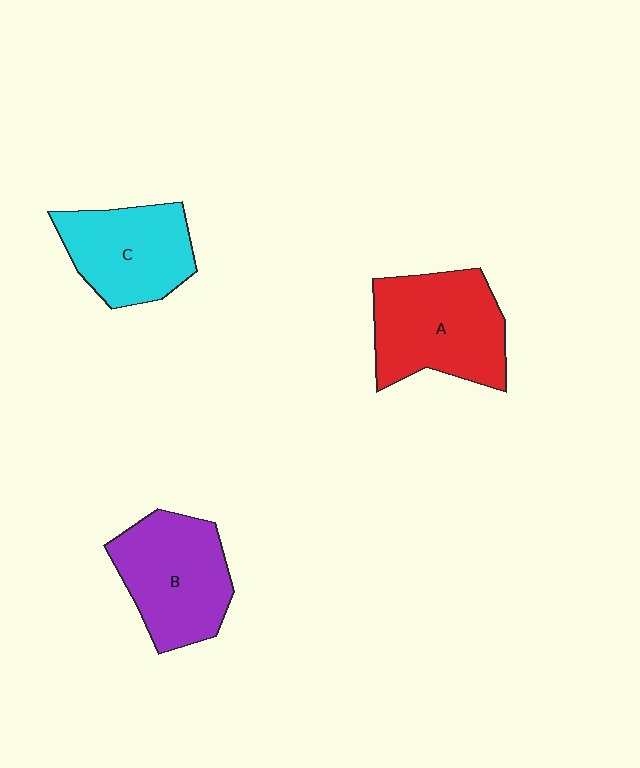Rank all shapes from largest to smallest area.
From largest to smallest: A (red), B (purple), C (cyan).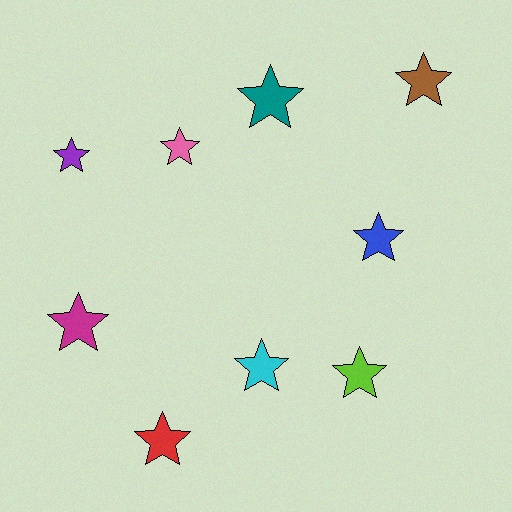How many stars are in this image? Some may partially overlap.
There are 9 stars.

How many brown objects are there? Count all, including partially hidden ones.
There is 1 brown object.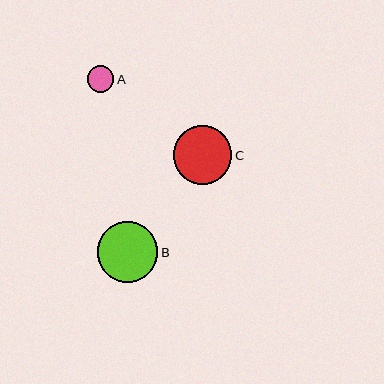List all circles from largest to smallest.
From largest to smallest: B, C, A.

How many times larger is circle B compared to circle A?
Circle B is approximately 2.3 times the size of circle A.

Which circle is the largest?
Circle B is the largest with a size of approximately 60 pixels.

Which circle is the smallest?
Circle A is the smallest with a size of approximately 26 pixels.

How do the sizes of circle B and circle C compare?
Circle B and circle C are approximately the same size.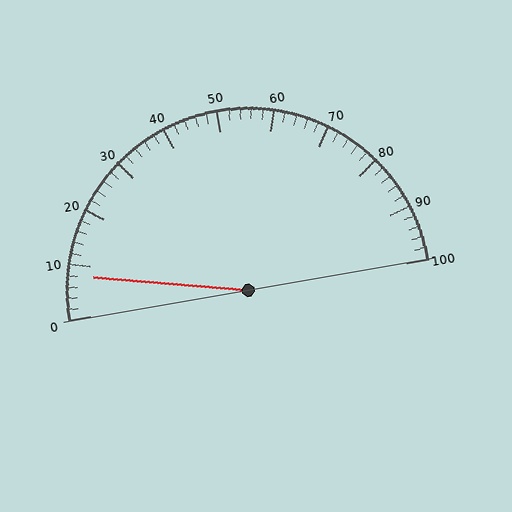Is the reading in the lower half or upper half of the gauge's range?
The reading is in the lower half of the range (0 to 100).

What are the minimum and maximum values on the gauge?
The gauge ranges from 0 to 100.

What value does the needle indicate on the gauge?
The needle indicates approximately 8.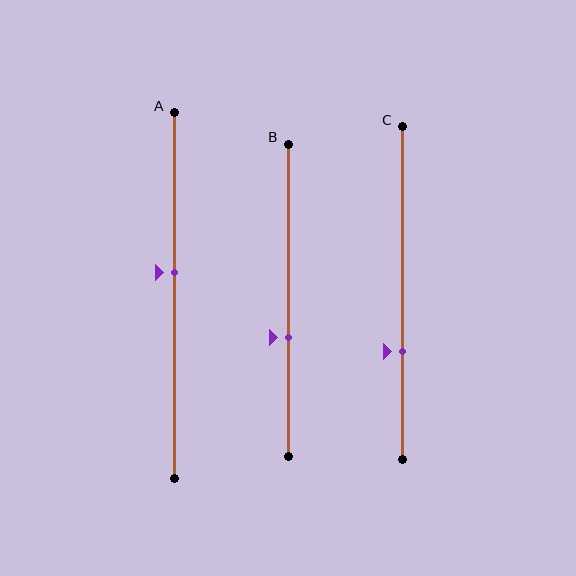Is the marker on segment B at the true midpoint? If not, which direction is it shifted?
No, the marker on segment B is shifted downward by about 12% of the segment length.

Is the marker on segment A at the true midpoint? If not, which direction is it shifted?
No, the marker on segment A is shifted upward by about 6% of the segment length.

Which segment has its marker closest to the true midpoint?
Segment A has its marker closest to the true midpoint.